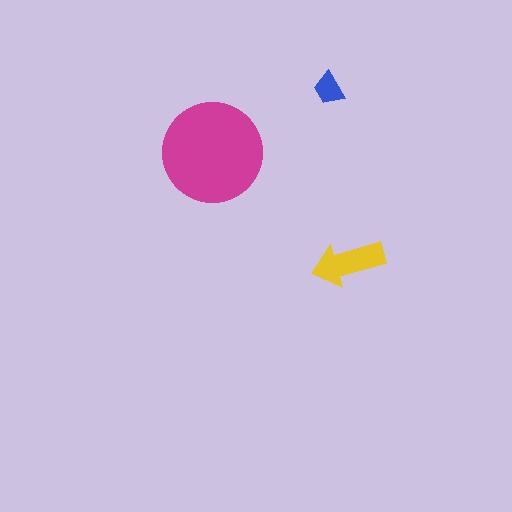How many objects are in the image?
There are 3 objects in the image.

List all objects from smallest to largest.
The blue trapezoid, the yellow arrow, the magenta circle.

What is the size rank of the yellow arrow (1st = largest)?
2nd.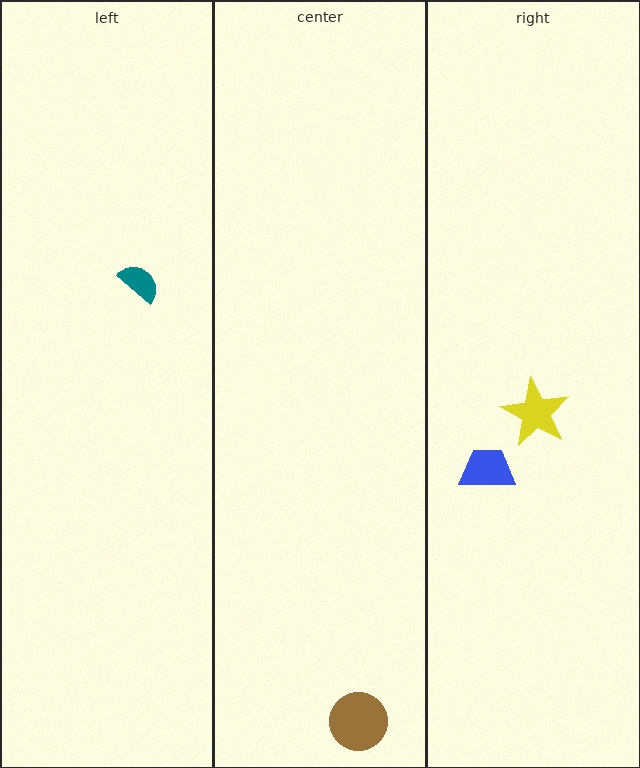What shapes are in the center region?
The brown circle.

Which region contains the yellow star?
The right region.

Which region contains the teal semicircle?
The left region.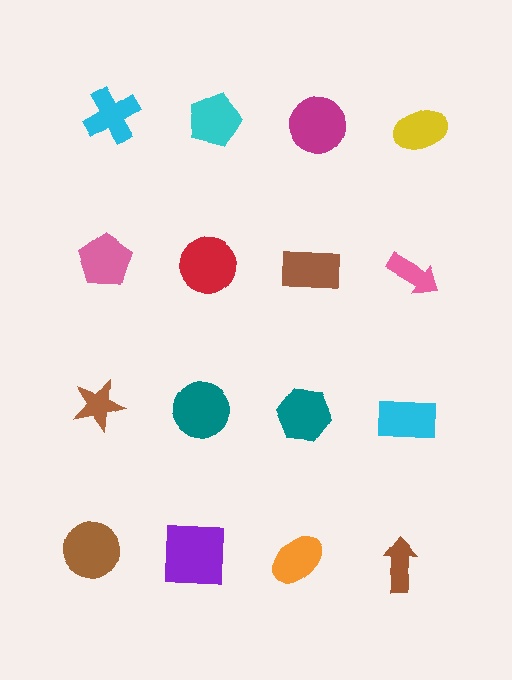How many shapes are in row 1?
4 shapes.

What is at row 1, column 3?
A magenta circle.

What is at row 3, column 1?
A brown star.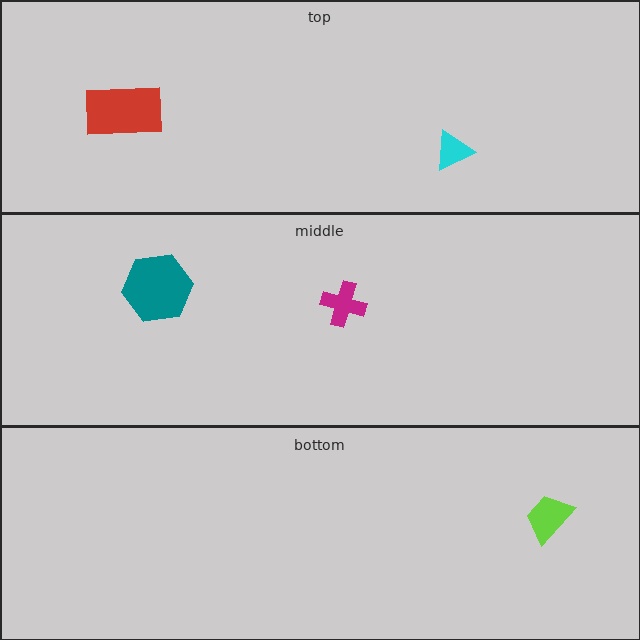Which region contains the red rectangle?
The top region.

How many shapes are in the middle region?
2.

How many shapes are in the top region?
2.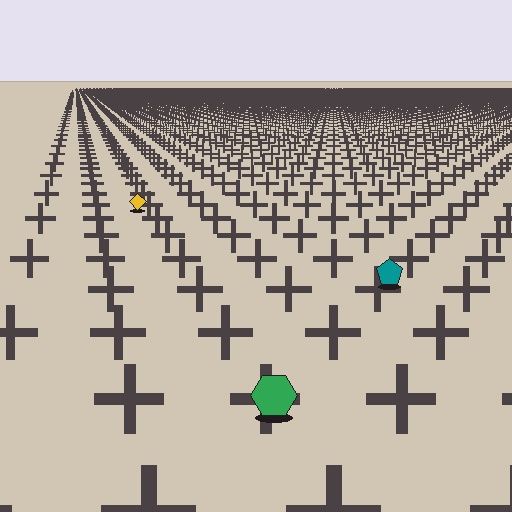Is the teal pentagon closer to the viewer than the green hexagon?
No. The green hexagon is closer — you can tell from the texture gradient: the ground texture is coarser near it.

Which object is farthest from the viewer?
The yellow diamond is farthest from the viewer. It appears smaller and the ground texture around it is denser.